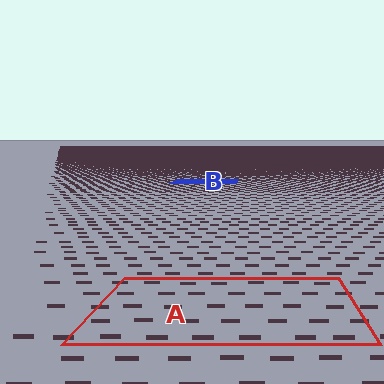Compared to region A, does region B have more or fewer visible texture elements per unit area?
Region B has more texture elements per unit area — they are packed more densely because it is farther away.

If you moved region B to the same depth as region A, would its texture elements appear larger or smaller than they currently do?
They would appear larger. At a closer depth, the same texture elements are projected at a bigger on-screen size.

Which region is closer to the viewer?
Region A is closer. The texture elements there are larger and more spread out.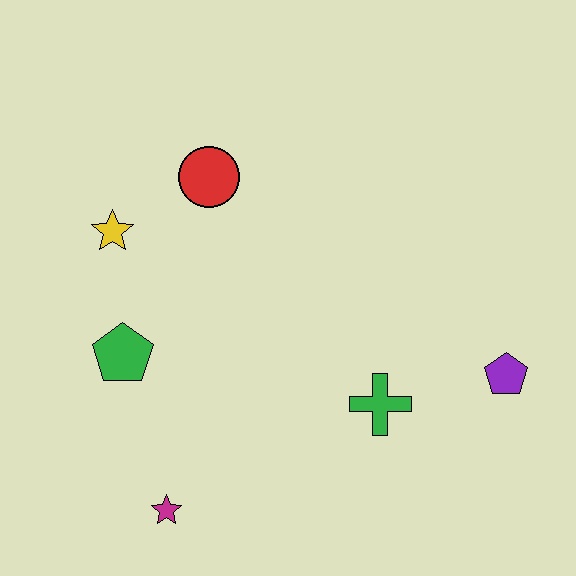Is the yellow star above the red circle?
No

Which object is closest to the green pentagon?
The yellow star is closest to the green pentagon.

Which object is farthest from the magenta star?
The purple pentagon is farthest from the magenta star.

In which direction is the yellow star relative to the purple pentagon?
The yellow star is to the left of the purple pentagon.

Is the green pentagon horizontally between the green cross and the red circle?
No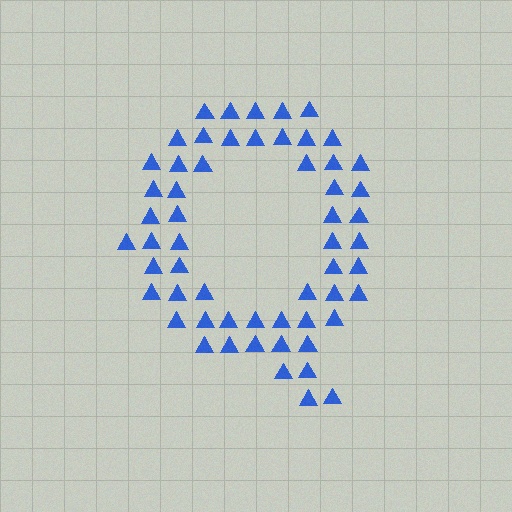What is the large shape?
The large shape is the letter Q.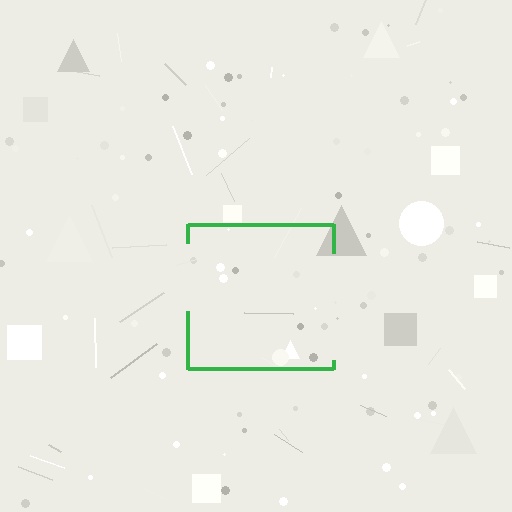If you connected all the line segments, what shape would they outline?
They would outline a square.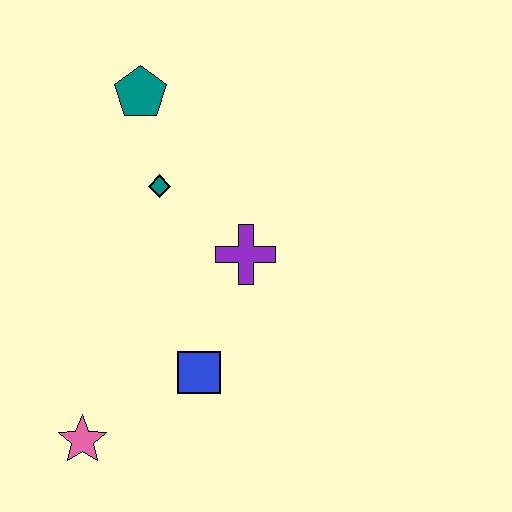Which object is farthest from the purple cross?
The pink star is farthest from the purple cross.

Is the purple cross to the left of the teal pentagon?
No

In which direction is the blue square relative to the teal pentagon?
The blue square is below the teal pentagon.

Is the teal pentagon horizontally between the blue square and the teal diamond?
No